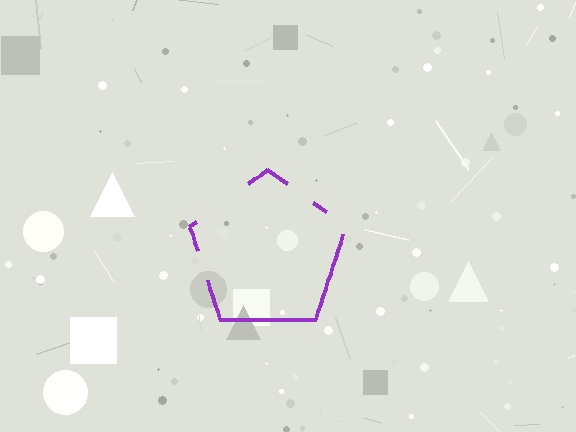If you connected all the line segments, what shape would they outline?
They would outline a pentagon.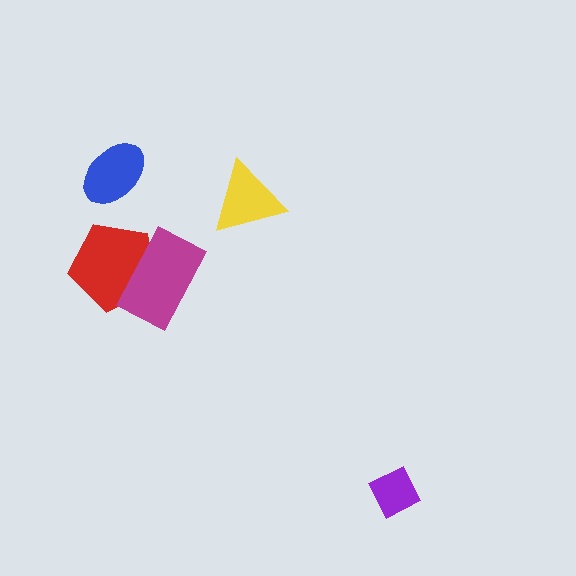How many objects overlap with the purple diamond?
0 objects overlap with the purple diamond.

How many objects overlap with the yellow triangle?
0 objects overlap with the yellow triangle.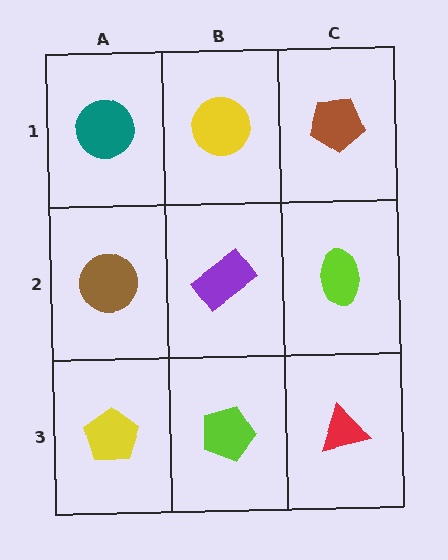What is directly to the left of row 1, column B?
A teal circle.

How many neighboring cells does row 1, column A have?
2.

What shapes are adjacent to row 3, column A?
A brown circle (row 2, column A), a lime pentagon (row 3, column B).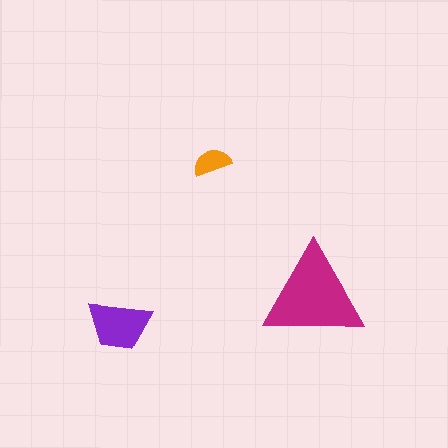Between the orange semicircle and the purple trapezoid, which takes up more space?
The purple trapezoid.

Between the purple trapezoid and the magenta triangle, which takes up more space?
The magenta triangle.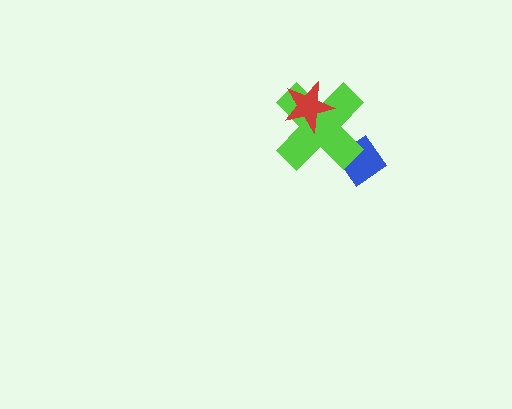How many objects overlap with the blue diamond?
1 object overlaps with the blue diamond.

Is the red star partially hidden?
No, no other shape covers it.